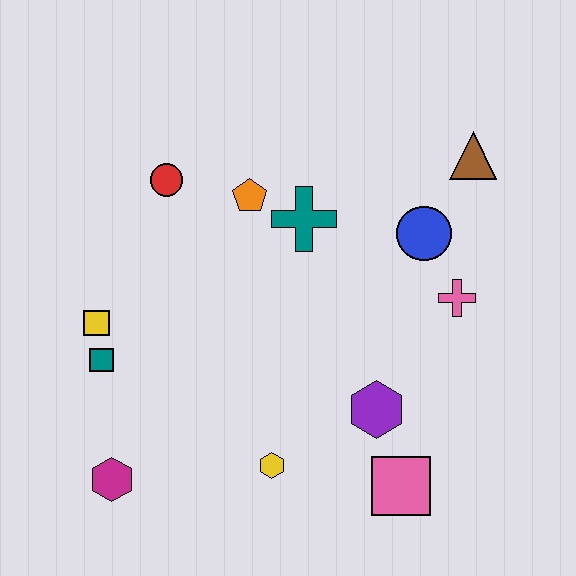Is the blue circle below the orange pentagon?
Yes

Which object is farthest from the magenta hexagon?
The brown triangle is farthest from the magenta hexagon.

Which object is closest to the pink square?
The purple hexagon is closest to the pink square.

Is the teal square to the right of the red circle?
No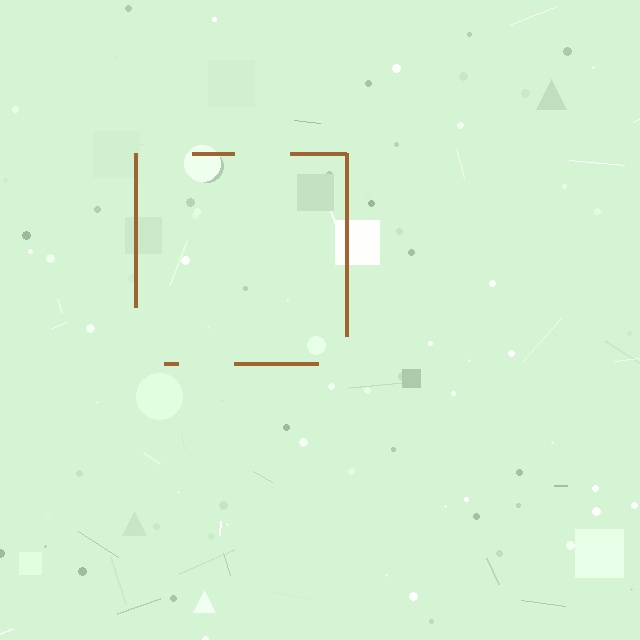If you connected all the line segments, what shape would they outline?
They would outline a square.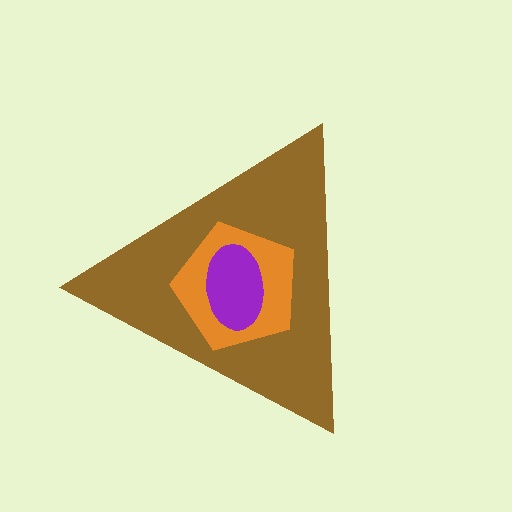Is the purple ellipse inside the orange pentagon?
Yes.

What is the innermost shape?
The purple ellipse.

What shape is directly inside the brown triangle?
The orange pentagon.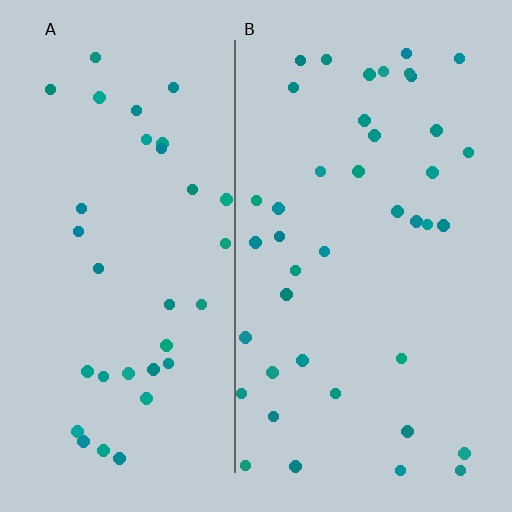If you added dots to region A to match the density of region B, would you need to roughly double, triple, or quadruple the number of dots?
Approximately double.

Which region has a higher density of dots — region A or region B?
B (the right).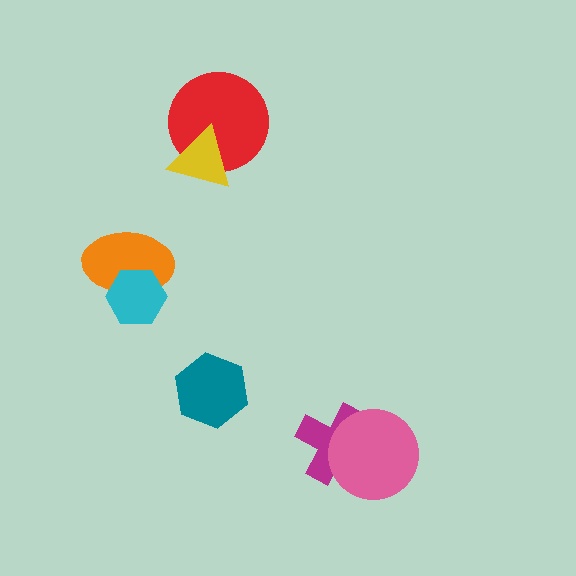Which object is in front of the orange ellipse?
The cyan hexagon is in front of the orange ellipse.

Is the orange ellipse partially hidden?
Yes, it is partially covered by another shape.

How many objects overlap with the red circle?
1 object overlaps with the red circle.